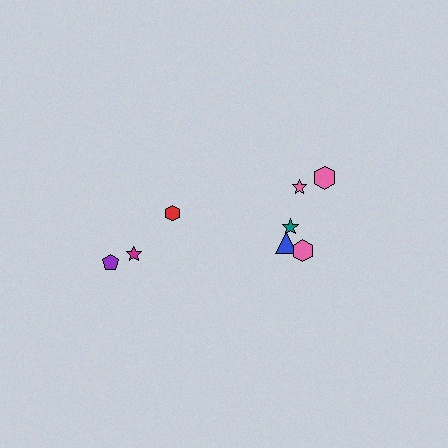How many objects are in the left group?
There are 3 objects.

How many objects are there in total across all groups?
There are 8 objects.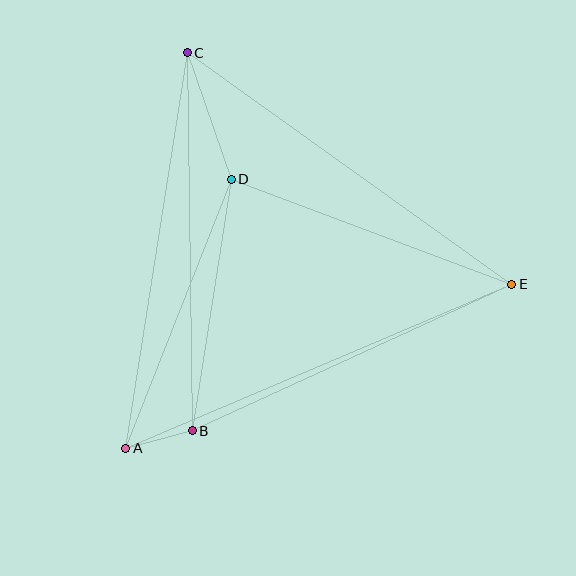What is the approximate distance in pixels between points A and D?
The distance between A and D is approximately 289 pixels.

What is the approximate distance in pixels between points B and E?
The distance between B and E is approximately 352 pixels.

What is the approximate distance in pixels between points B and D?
The distance between B and D is approximately 254 pixels.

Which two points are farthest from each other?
Points A and E are farthest from each other.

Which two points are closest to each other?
Points A and B are closest to each other.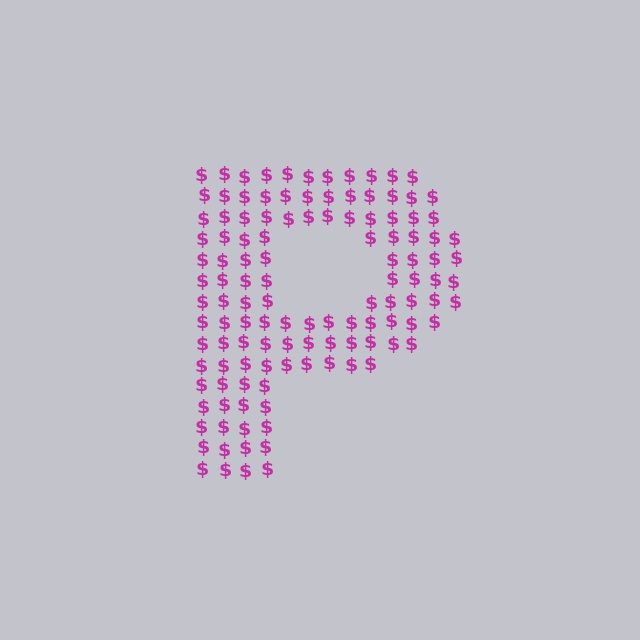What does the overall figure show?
The overall figure shows the letter P.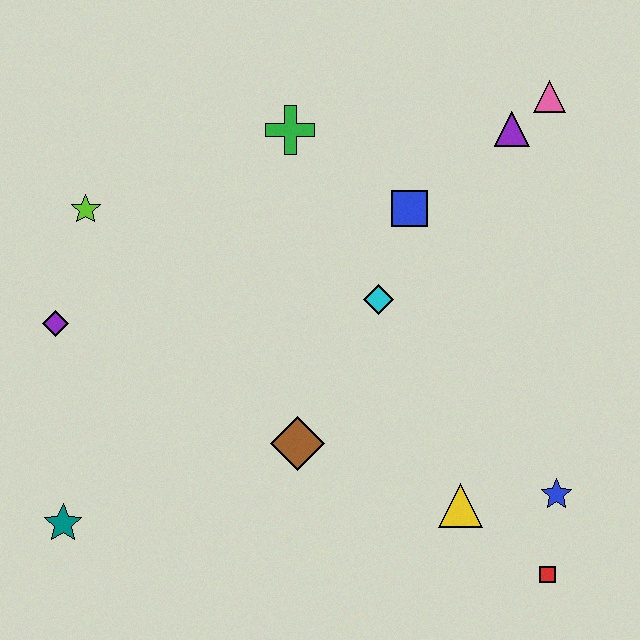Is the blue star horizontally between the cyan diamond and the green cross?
No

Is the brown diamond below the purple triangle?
Yes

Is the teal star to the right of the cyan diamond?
No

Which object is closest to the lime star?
The purple diamond is closest to the lime star.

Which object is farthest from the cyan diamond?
The teal star is farthest from the cyan diamond.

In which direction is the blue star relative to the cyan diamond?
The blue star is below the cyan diamond.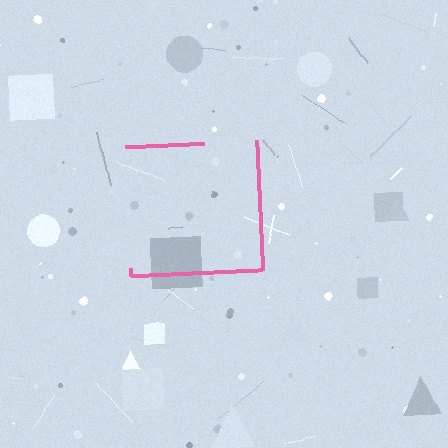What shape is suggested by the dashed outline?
The dashed outline suggests a square.